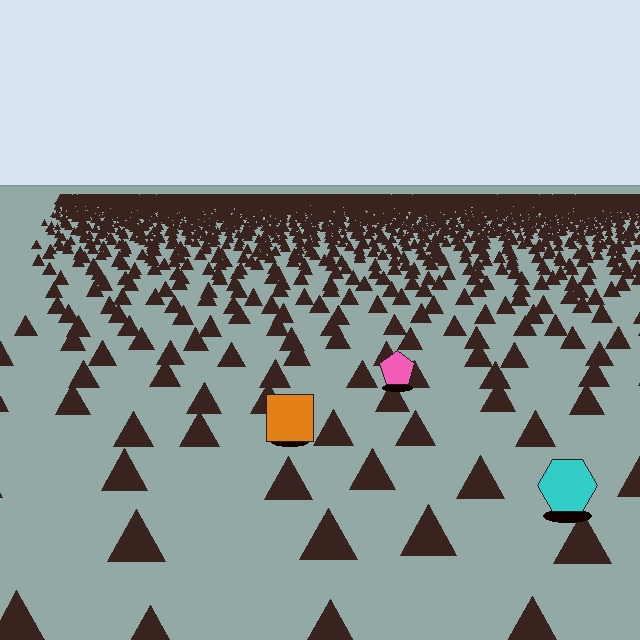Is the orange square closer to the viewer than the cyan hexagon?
No. The cyan hexagon is closer — you can tell from the texture gradient: the ground texture is coarser near it.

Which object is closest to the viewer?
The cyan hexagon is closest. The texture marks near it are larger and more spread out.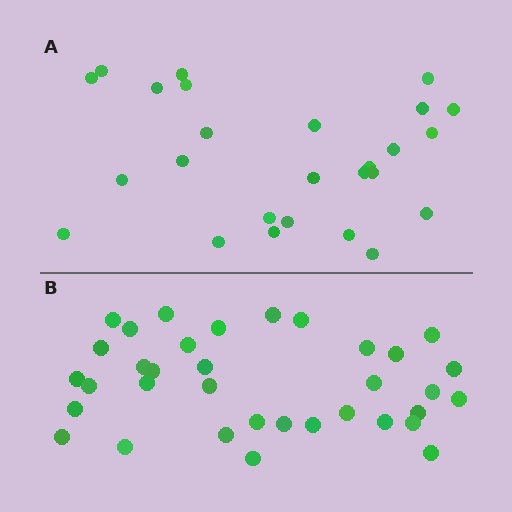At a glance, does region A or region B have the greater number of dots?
Region B (the bottom region) has more dots.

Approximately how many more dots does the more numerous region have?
Region B has roughly 8 or so more dots than region A.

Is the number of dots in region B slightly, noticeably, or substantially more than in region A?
Region B has noticeably more, but not dramatically so. The ratio is roughly 1.3 to 1.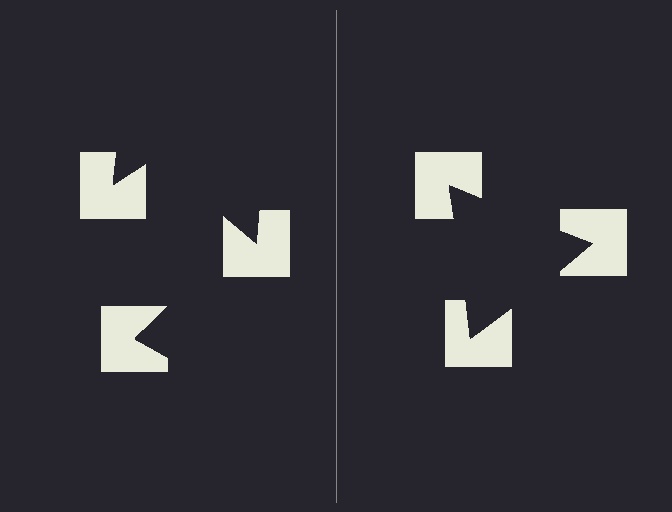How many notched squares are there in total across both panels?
6 — 3 on each side.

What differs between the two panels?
The notched squares are positioned identically on both sides; only the wedge orientations differ. On the right they align to a triangle; on the left they are misaligned.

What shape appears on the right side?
An illusory triangle.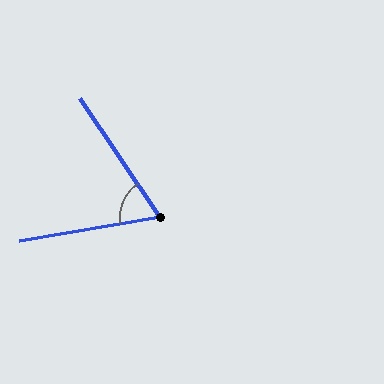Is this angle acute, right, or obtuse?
It is acute.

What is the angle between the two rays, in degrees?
Approximately 66 degrees.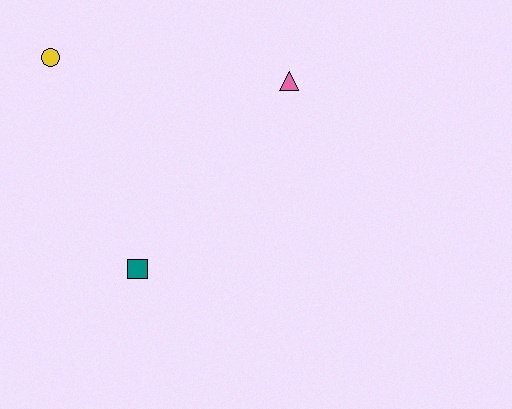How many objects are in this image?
There are 3 objects.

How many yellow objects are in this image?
There is 1 yellow object.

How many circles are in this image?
There is 1 circle.